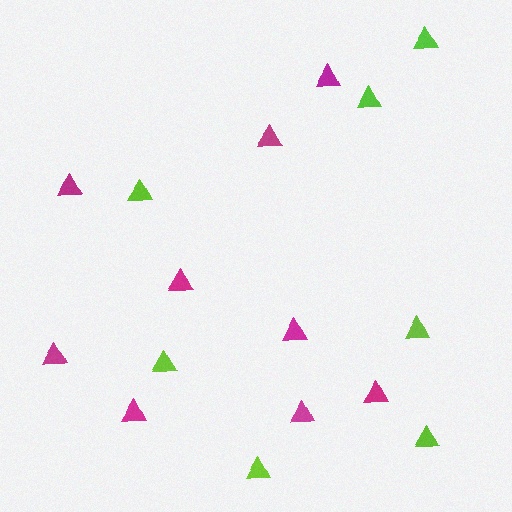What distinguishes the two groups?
There are 2 groups: one group of magenta triangles (9) and one group of lime triangles (7).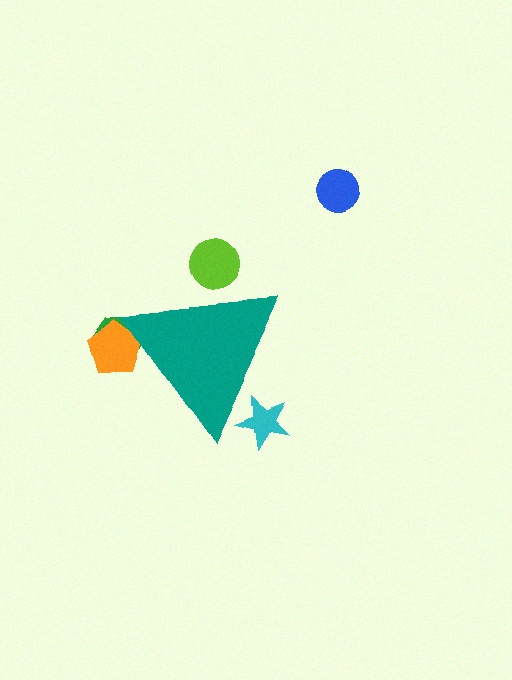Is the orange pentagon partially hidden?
Yes, the orange pentagon is partially hidden behind the teal triangle.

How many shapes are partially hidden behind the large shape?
4 shapes are partially hidden.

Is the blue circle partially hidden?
No, the blue circle is fully visible.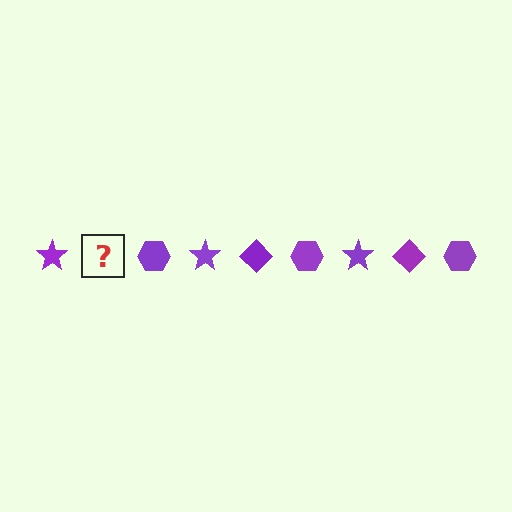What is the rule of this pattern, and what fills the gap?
The rule is that the pattern cycles through star, diamond, hexagon shapes in purple. The gap should be filled with a purple diamond.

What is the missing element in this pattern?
The missing element is a purple diamond.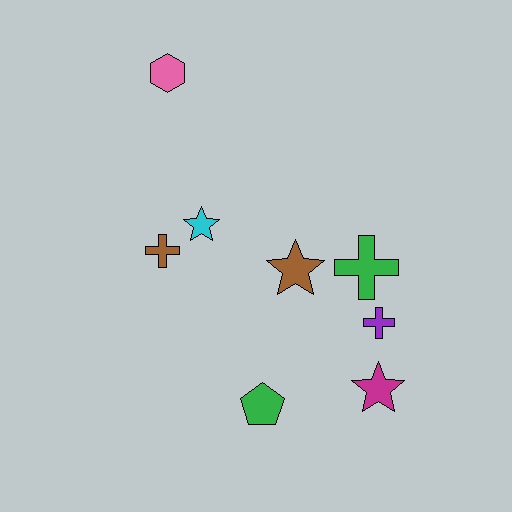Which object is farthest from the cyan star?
The magenta star is farthest from the cyan star.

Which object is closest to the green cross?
The purple cross is closest to the green cross.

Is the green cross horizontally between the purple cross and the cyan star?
Yes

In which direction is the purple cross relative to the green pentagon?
The purple cross is to the right of the green pentagon.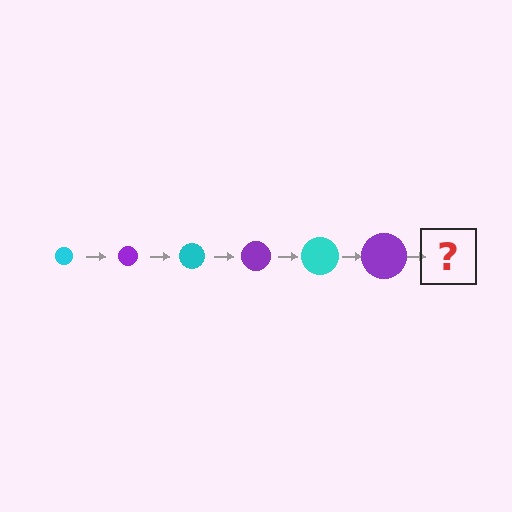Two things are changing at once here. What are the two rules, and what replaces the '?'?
The two rules are that the circle grows larger each step and the color cycles through cyan and purple. The '?' should be a cyan circle, larger than the previous one.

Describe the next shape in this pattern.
It should be a cyan circle, larger than the previous one.